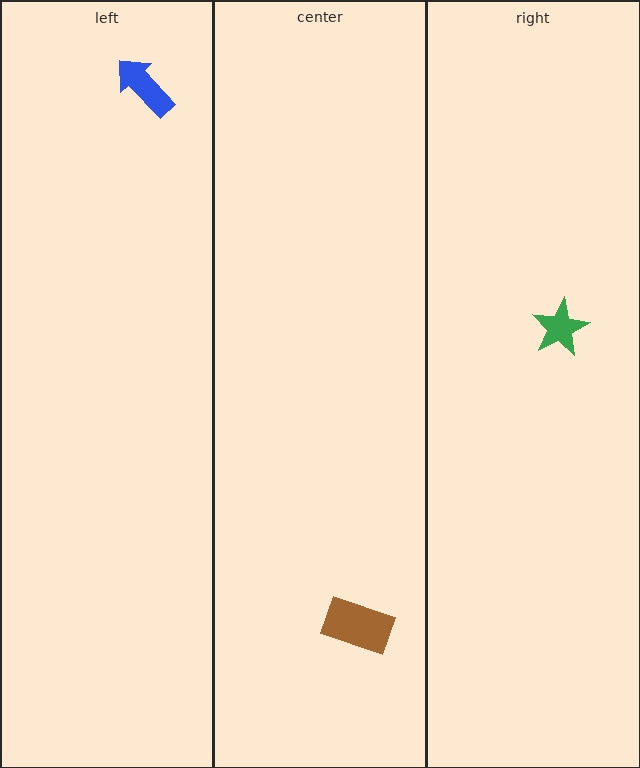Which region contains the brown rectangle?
The center region.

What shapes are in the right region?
The green star.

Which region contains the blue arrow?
The left region.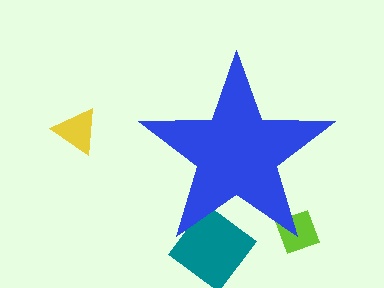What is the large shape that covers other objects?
A blue star.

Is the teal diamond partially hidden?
Yes, the teal diamond is partially hidden behind the blue star.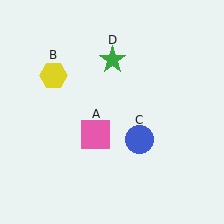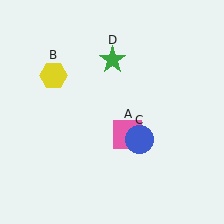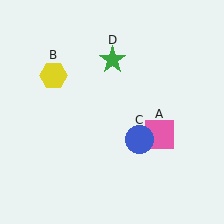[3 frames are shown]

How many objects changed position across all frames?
1 object changed position: pink square (object A).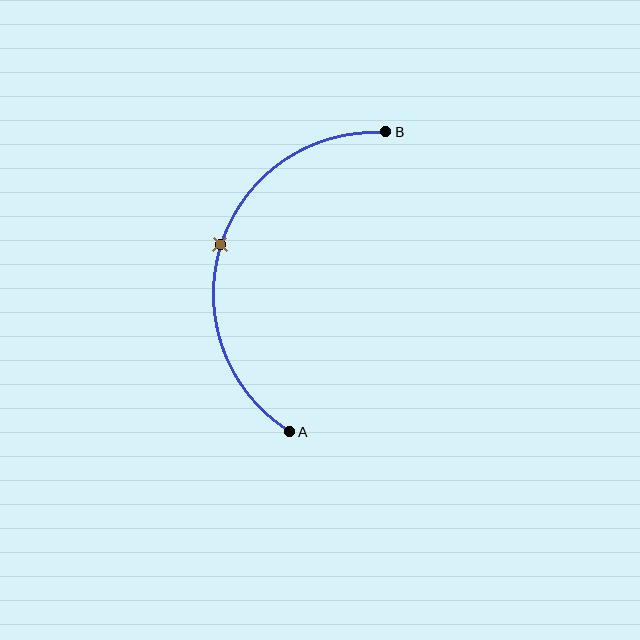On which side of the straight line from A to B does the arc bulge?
The arc bulges to the left of the straight line connecting A and B.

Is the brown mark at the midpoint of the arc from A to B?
Yes. The brown mark lies on the arc at equal arc-length from both A and B — it is the arc midpoint.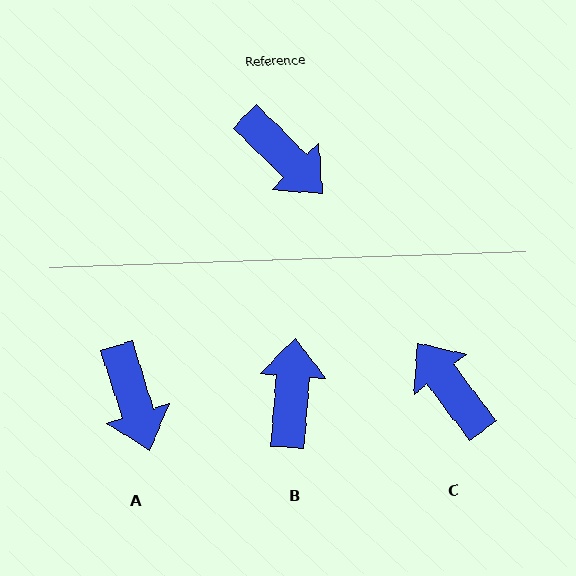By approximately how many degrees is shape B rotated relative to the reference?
Approximately 131 degrees counter-clockwise.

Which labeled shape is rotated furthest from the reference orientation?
C, about 172 degrees away.